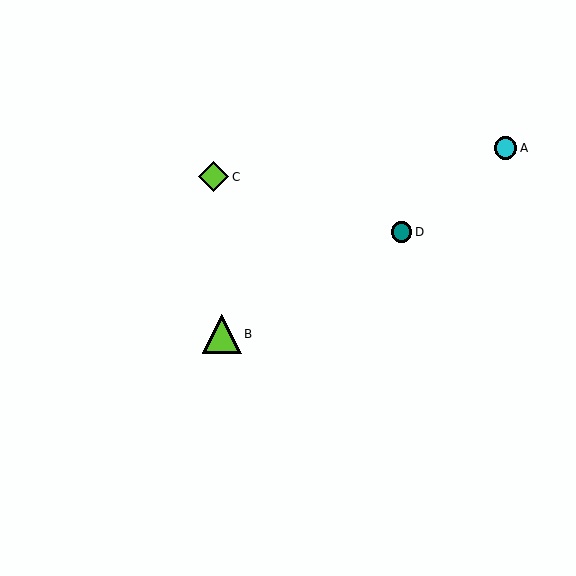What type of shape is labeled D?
Shape D is a teal circle.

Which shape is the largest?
The lime triangle (labeled B) is the largest.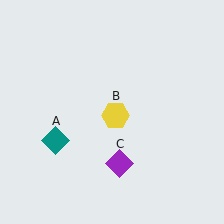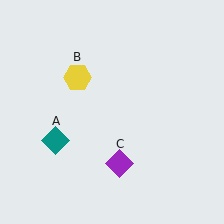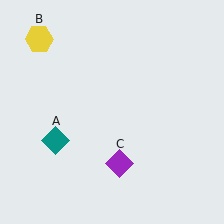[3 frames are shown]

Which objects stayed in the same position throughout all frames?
Teal diamond (object A) and purple diamond (object C) remained stationary.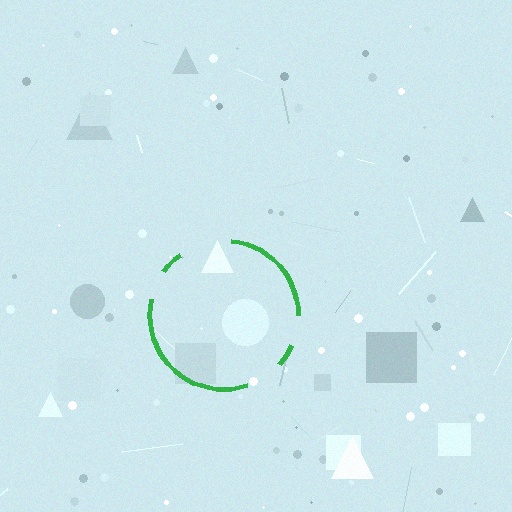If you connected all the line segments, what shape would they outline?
They would outline a circle.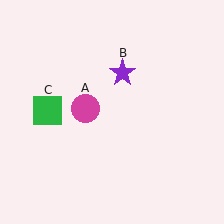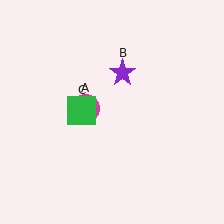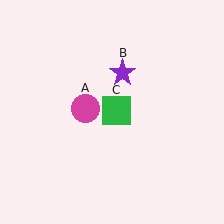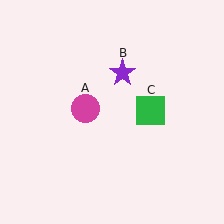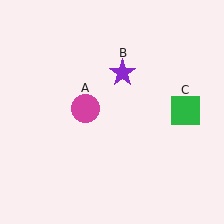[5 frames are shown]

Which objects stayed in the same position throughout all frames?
Magenta circle (object A) and purple star (object B) remained stationary.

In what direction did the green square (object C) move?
The green square (object C) moved right.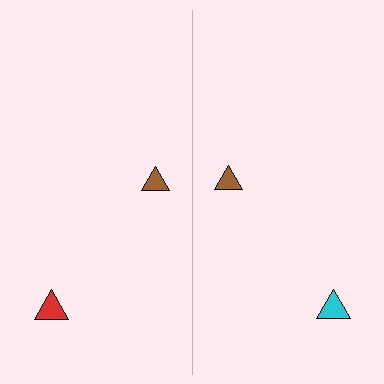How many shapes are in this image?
There are 4 shapes in this image.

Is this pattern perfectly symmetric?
No, the pattern is not perfectly symmetric. The cyan triangle on the right side breaks the symmetry — its mirror counterpart is red.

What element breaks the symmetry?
The cyan triangle on the right side breaks the symmetry — its mirror counterpart is red.